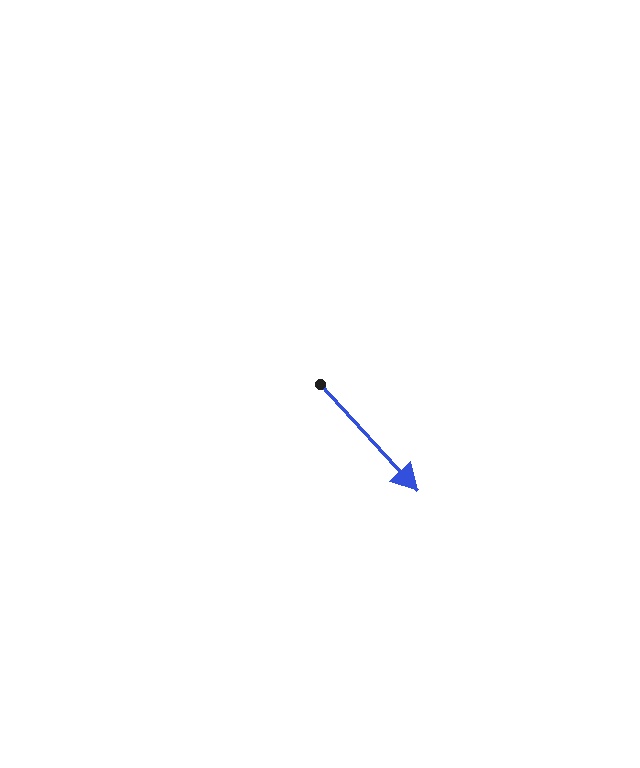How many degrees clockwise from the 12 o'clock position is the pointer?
Approximately 138 degrees.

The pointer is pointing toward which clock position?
Roughly 5 o'clock.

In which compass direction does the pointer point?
Southeast.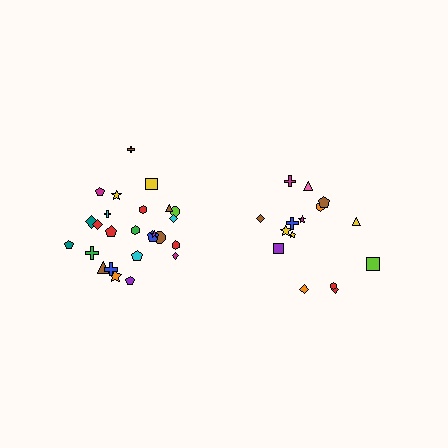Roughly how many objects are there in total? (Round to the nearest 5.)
Roughly 40 objects in total.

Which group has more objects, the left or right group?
The left group.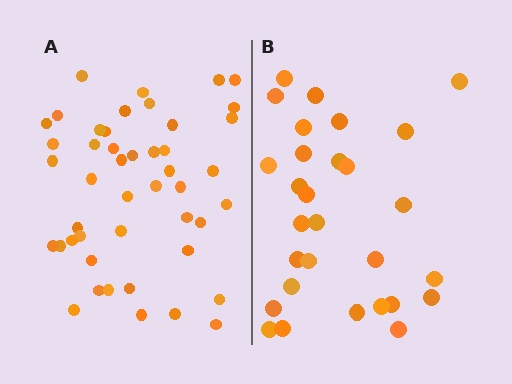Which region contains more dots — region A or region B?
Region A (the left region) has more dots.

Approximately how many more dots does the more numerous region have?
Region A has approximately 15 more dots than region B.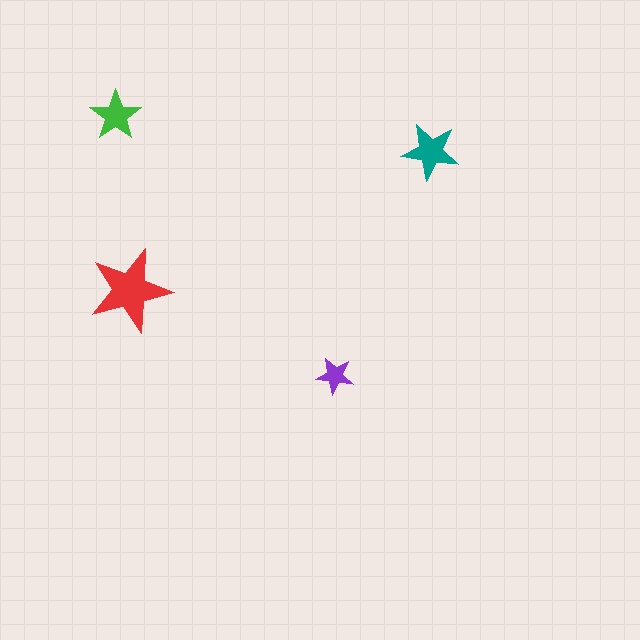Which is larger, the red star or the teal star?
The red one.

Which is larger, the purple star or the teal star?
The teal one.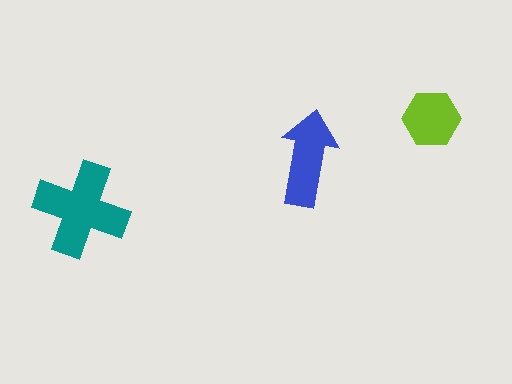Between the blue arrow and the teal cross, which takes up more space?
The teal cross.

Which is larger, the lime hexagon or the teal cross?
The teal cross.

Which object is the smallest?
The lime hexagon.